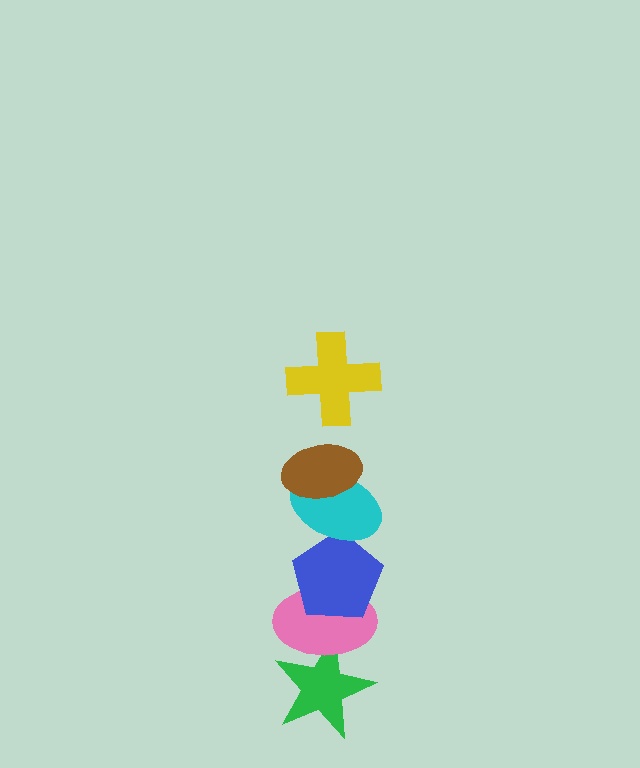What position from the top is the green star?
The green star is 6th from the top.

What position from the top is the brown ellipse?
The brown ellipse is 2nd from the top.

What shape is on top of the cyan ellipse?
The brown ellipse is on top of the cyan ellipse.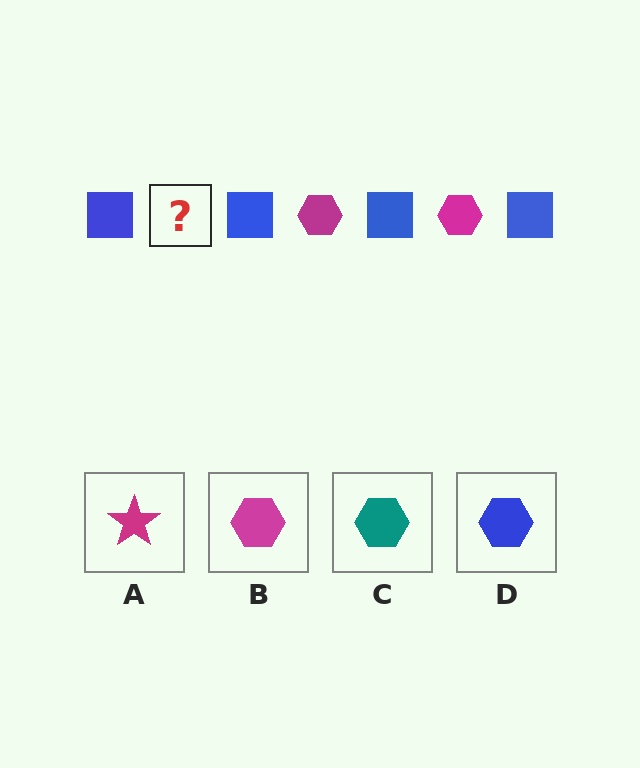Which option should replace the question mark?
Option B.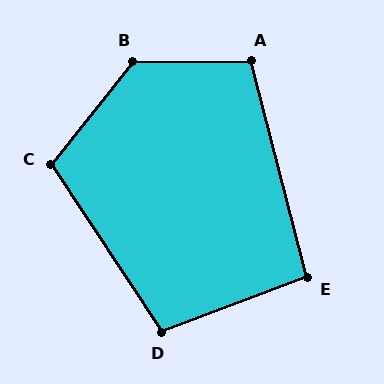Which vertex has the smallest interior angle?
E, at approximately 96 degrees.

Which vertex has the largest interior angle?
B, at approximately 128 degrees.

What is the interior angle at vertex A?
Approximately 105 degrees (obtuse).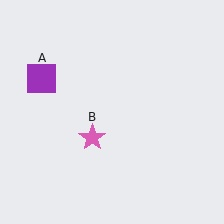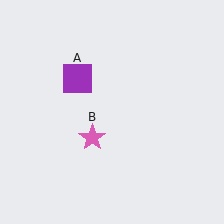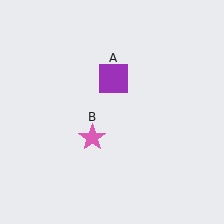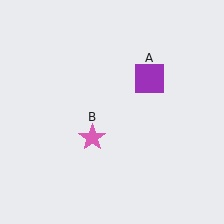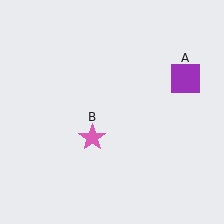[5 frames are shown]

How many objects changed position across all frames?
1 object changed position: purple square (object A).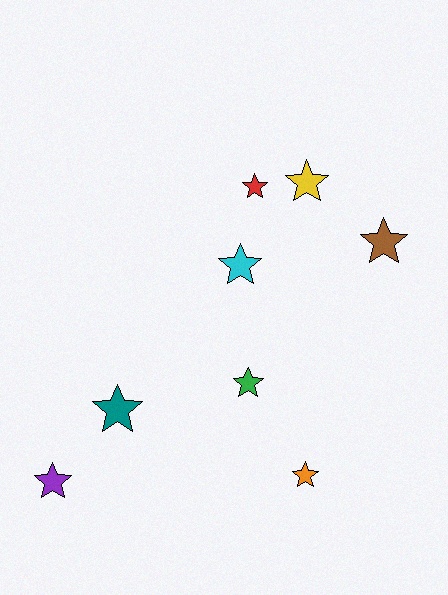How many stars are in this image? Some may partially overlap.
There are 8 stars.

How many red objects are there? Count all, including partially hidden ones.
There is 1 red object.